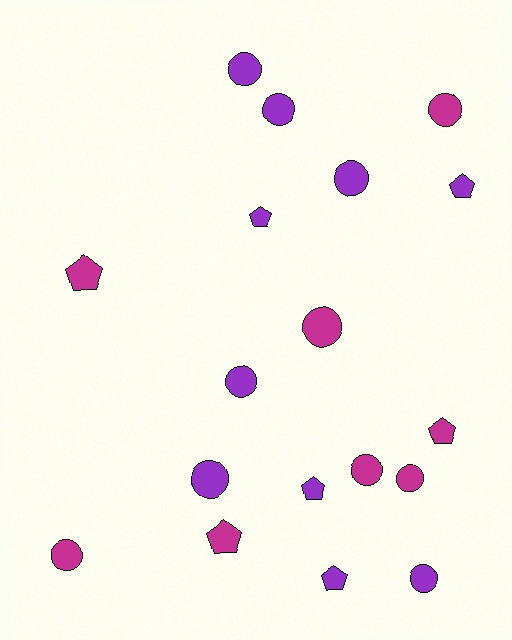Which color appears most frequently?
Purple, with 10 objects.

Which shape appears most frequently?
Circle, with 11 objects.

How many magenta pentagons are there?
There are 3 magenta pentagons.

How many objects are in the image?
There are 18 objects.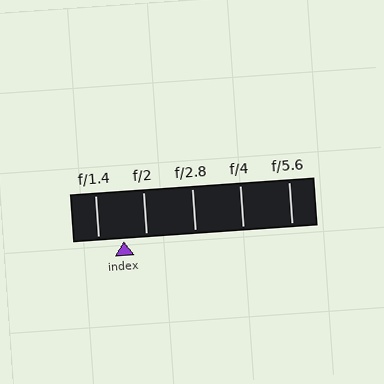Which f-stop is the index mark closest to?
The index mark is closest to f/2.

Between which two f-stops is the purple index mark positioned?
The index mark is between f/1.4 and f/2.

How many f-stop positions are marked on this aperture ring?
There are 5 f-stop positions marked.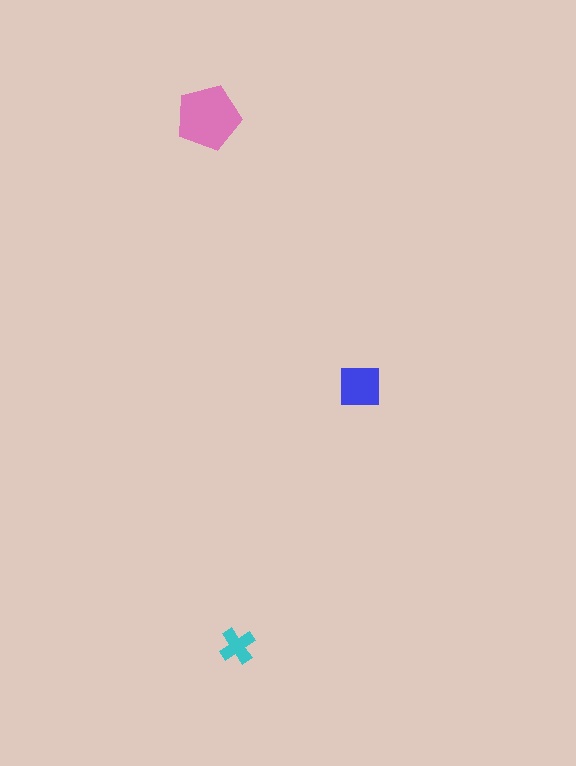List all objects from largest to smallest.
The pink pentagon, the blue square, the cyan cross.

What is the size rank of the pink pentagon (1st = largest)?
1st.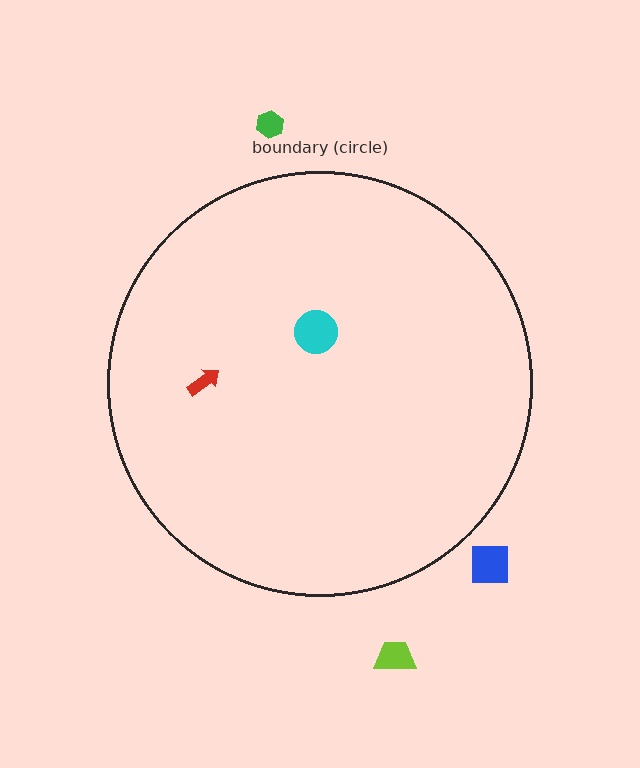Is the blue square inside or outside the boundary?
Outside.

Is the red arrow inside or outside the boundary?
Inside.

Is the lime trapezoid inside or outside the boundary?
Outside.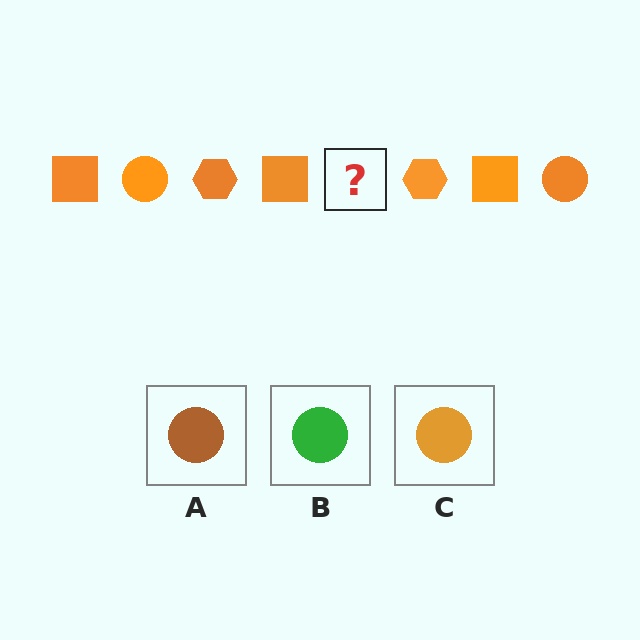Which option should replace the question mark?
Option C.